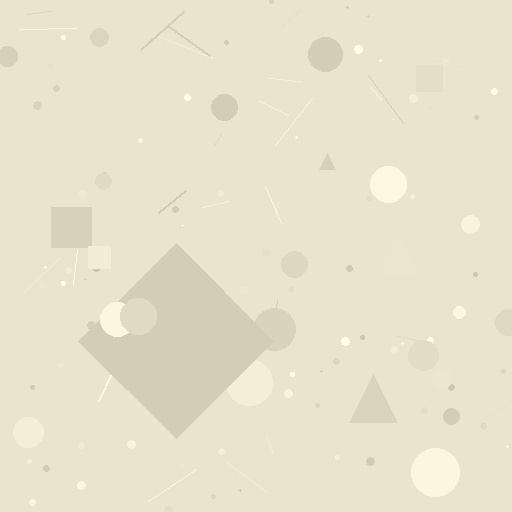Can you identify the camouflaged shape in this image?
The camouflaged shape is a diamond.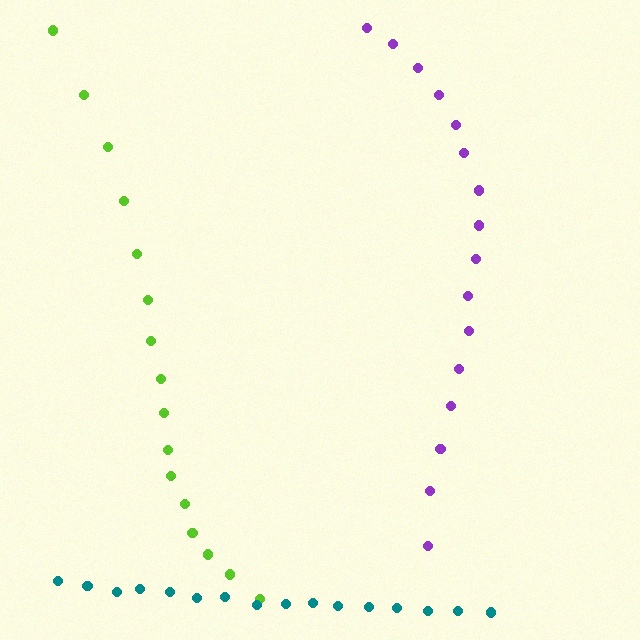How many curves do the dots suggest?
There are 3 distinct paths.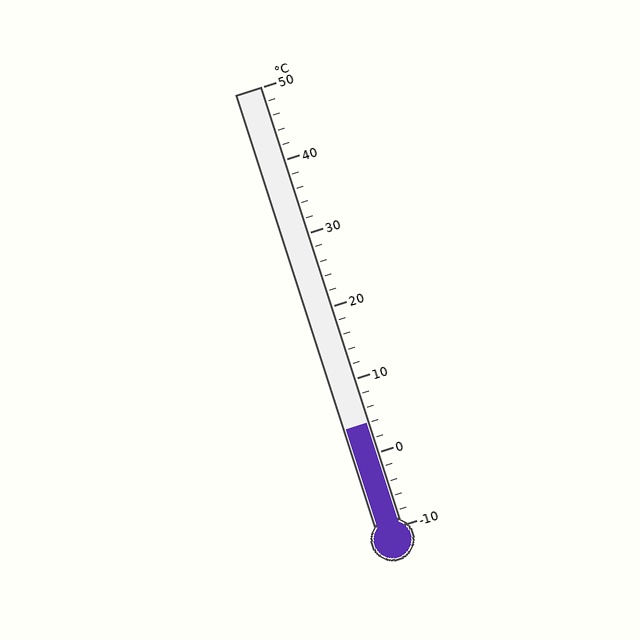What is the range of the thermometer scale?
The thermometer scale ranges from -10°C to 50°C.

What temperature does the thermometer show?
The thermometer shows approximately 4°C.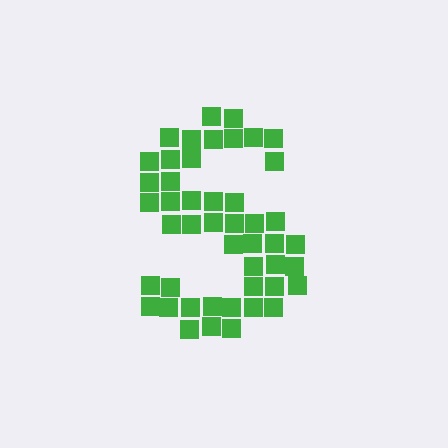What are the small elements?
The small elements are squares.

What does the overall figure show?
The overall figure shows the letter S.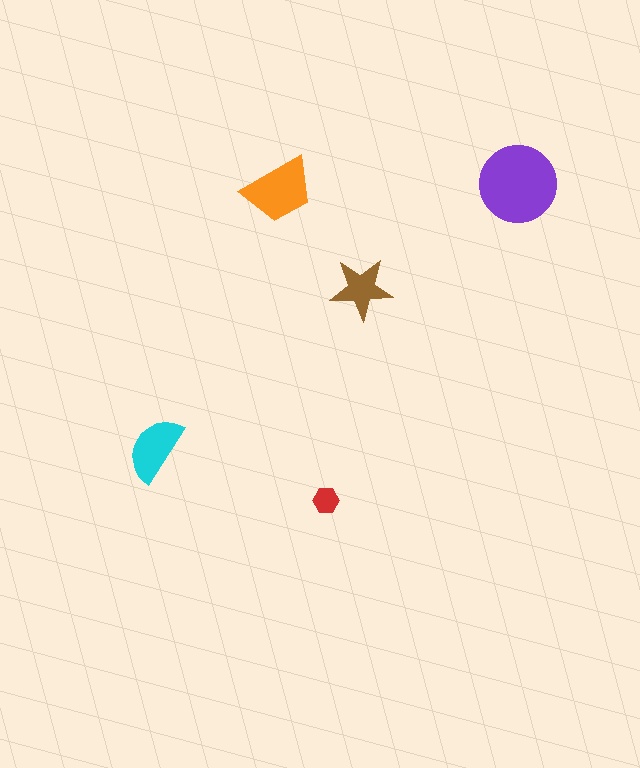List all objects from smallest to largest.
The red hexagon, the brown star, the cyan semicircle, the orange trapezoid, the purple circle.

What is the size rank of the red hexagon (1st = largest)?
5th.